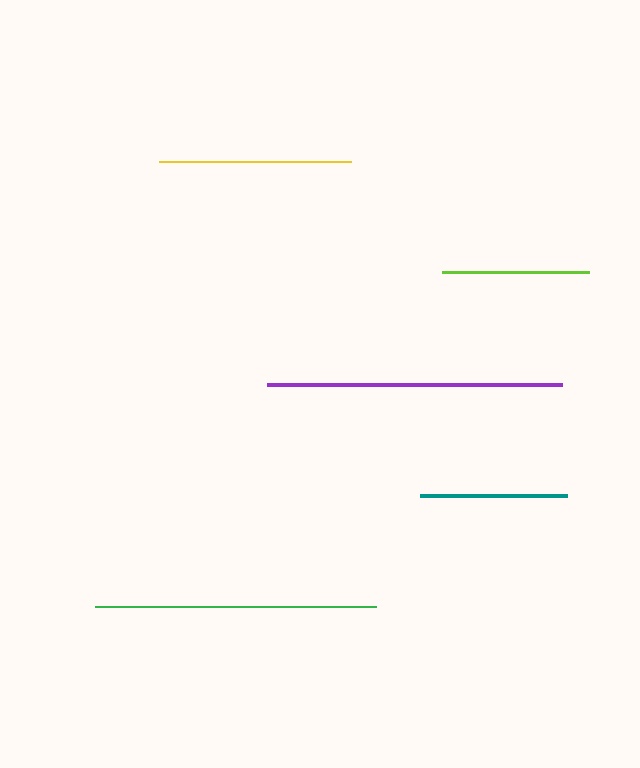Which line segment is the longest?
The purple line is the longest at approximately 295 pixels.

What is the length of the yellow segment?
The yellow segment is approximately 192 pixels long.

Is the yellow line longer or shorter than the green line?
The green line is longer than the yellow line.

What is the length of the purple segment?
The purple segment is approximately 295 pixels long.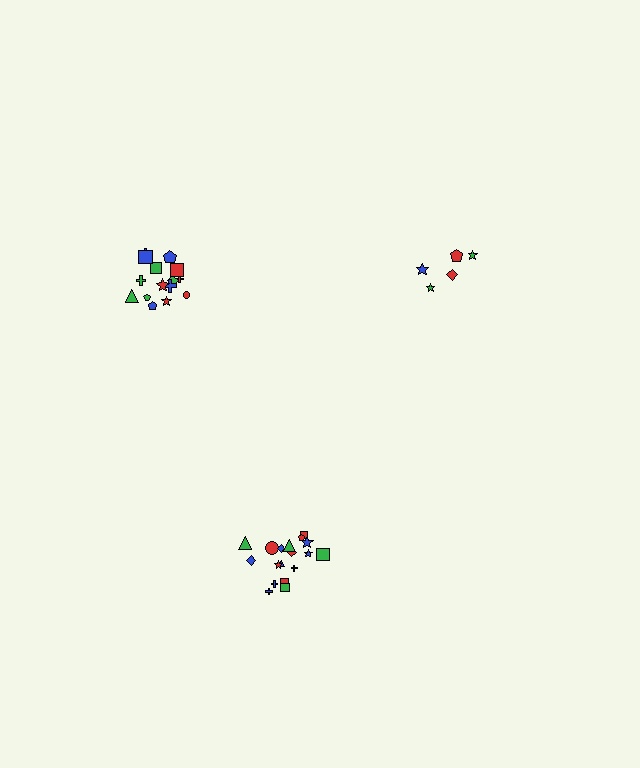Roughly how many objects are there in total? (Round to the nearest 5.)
Roughly 40 objects in total.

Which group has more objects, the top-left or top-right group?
The top-left group.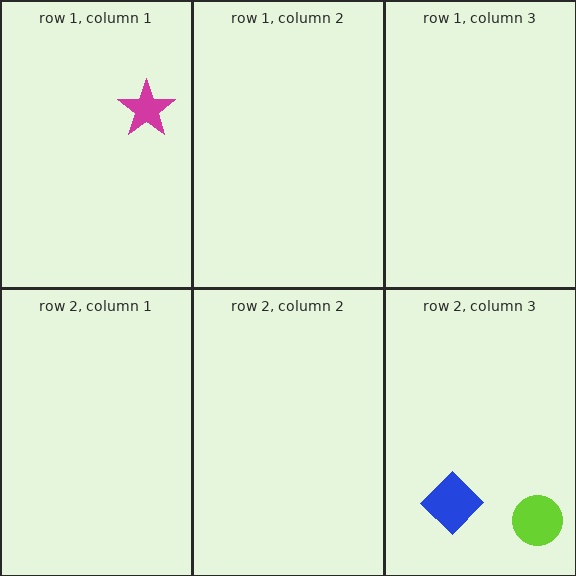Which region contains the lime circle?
The row 2, column 3 region.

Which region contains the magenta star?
The row 1, column 1 region.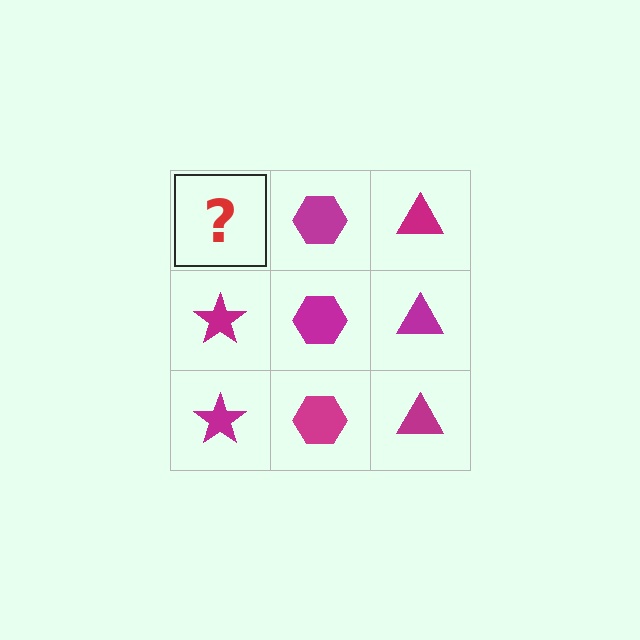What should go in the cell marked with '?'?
The missing cell should contain a magenta star.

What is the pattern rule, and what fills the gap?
The rule is that each column has a consistent shape. The gap should be filled with a magenta star.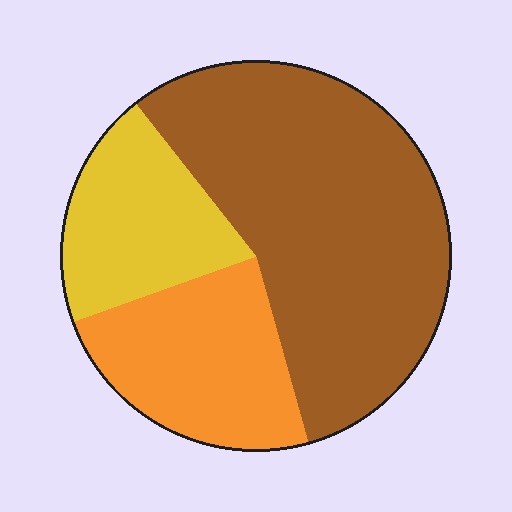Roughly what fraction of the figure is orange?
Orange takes up less than a quarter of the figure.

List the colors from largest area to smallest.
From largest to smallest: brown, orange, yellow.